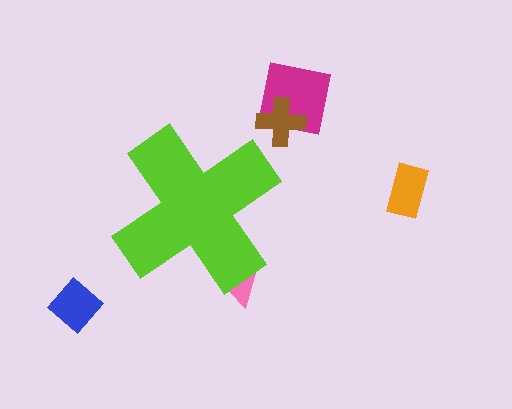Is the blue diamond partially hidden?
No, the blue diamond is fully visible.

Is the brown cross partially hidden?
No, the brown cross is fully visible.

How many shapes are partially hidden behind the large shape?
1 shape is partially hidden.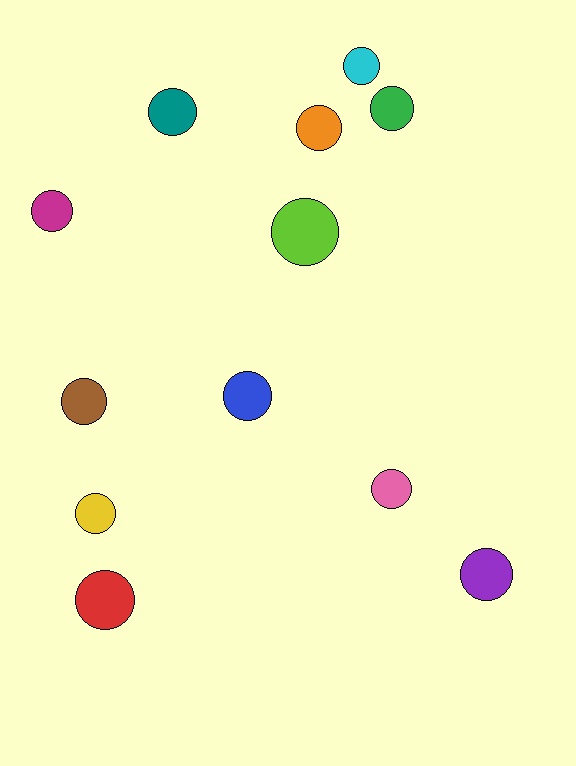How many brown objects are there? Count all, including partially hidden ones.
There is 1 brown object.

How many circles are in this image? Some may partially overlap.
There are 12 circles.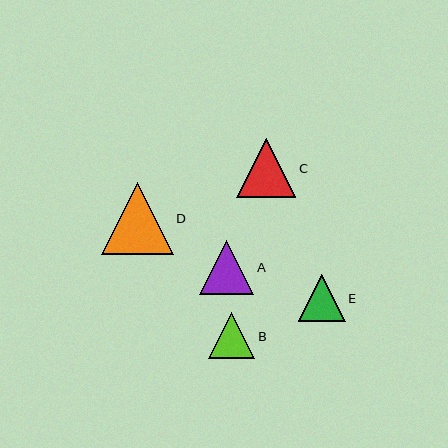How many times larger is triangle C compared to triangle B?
Triangle C is approximately 1.3 times the size of triangle B.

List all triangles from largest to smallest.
From largest to smallest: D, C, A, E, B.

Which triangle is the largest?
Triangle D is the largest with a size of approximately 71 pixels.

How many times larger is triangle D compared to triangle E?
Triangle D is approximately 1.5 times the size of triangle E.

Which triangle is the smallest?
Triangle B is the smallest with a size of approximately 46 pixels.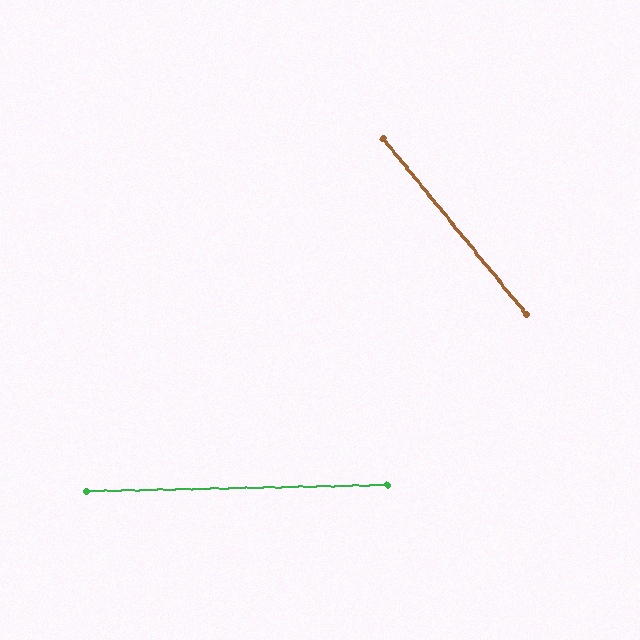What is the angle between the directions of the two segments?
Approximately 52 degrees.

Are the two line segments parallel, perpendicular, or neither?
Neither parallel nor perpendicular — they differ by about 52°.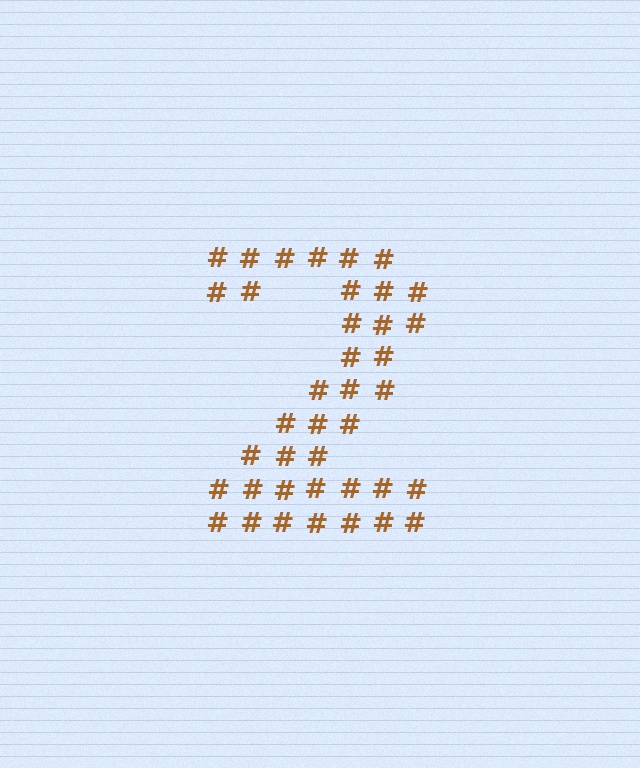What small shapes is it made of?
It is made of small hash symbols.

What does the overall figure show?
The overall figure shows the digit 2.